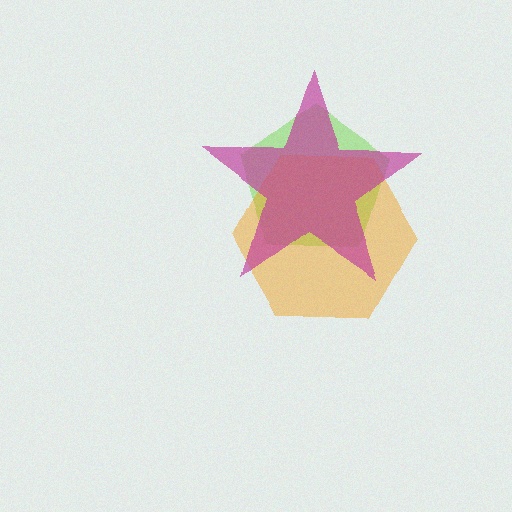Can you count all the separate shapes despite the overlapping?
Yes, there are 3 separate shapes.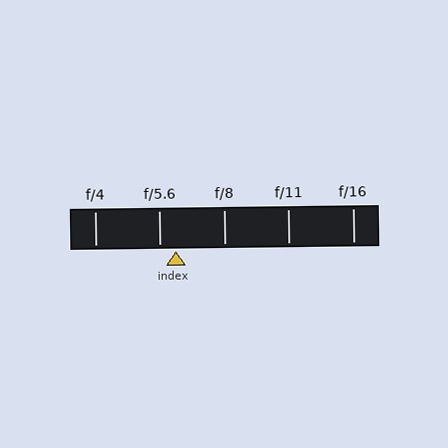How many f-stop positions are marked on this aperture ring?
There are 5 f-stop positions marked.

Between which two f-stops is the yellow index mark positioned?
The index mark is between f/5.6 and f/8.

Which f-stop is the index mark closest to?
The index mark is closest to f/5.6.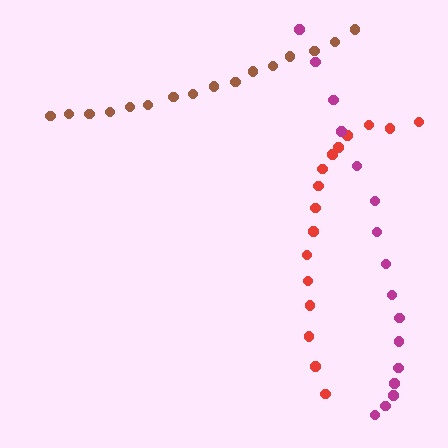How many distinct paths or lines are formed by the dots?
There are 3 distinct paths.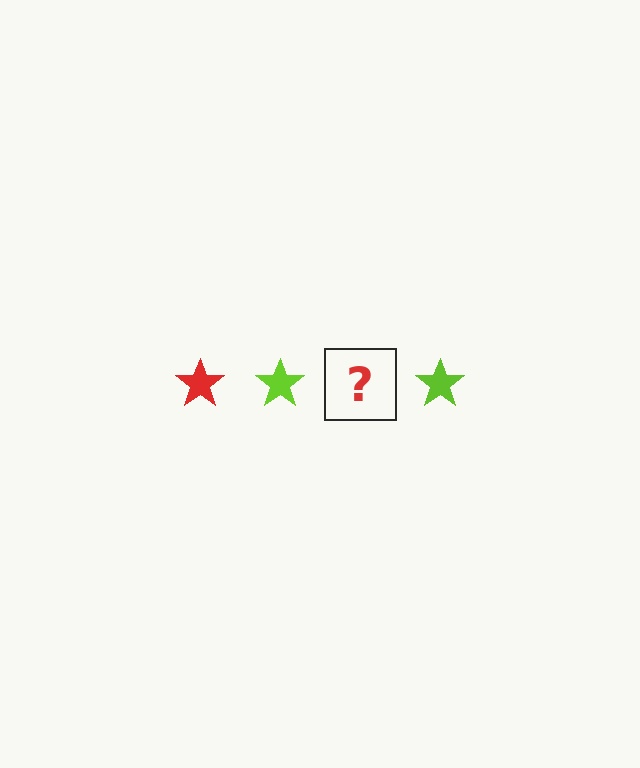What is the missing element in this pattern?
The missing element is a red star.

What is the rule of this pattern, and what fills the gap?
The rule is that the pattern cycles through red, lime stars. The gap should be filled with a red star.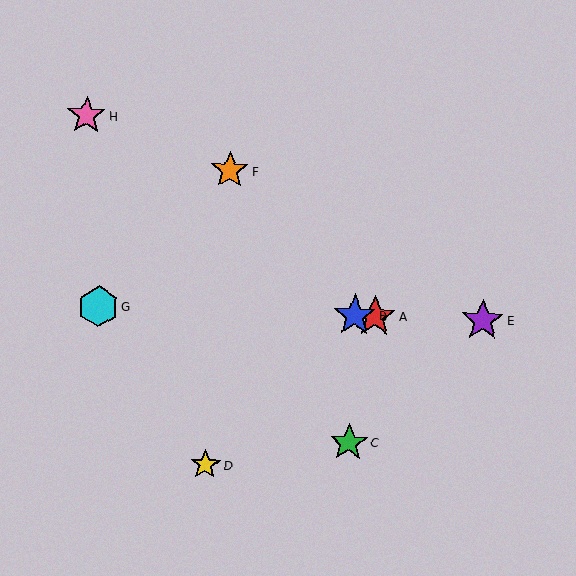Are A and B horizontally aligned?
Yes, both are at y≈316.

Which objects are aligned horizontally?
Objects A, B, E, G are aligned horizontally.